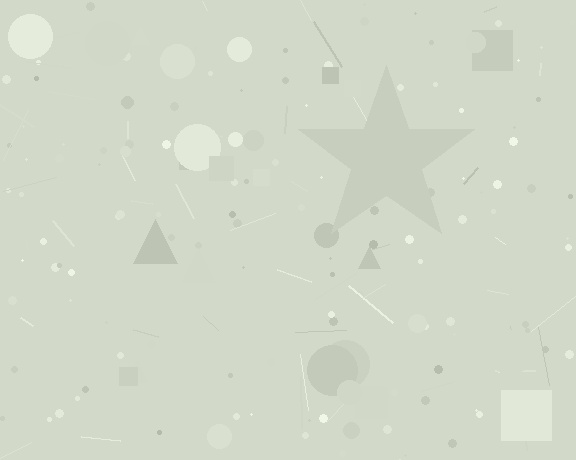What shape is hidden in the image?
A star is hidden in the image.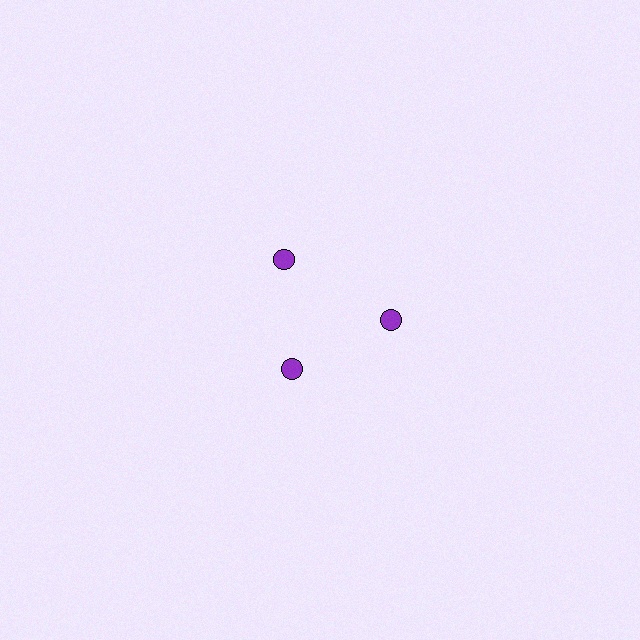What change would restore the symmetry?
The symmetry would be restored by moving it outward, back onto the ring so that all 3 circles sit at equal angles and equal distance from the center.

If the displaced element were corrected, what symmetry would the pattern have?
It would have 3-fold rotational symmetry — the pattern would map onto itself every 120 degrees.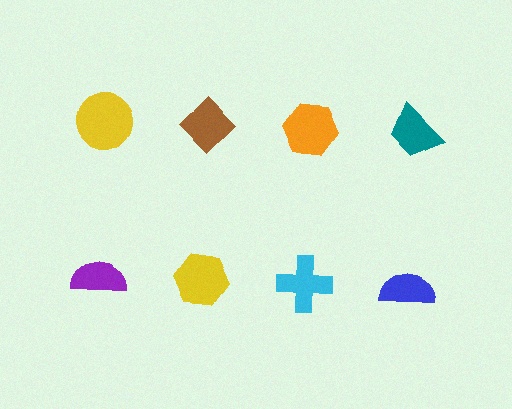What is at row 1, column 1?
A yellow circle.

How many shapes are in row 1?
4 shapes.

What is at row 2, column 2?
A yellow hexagon.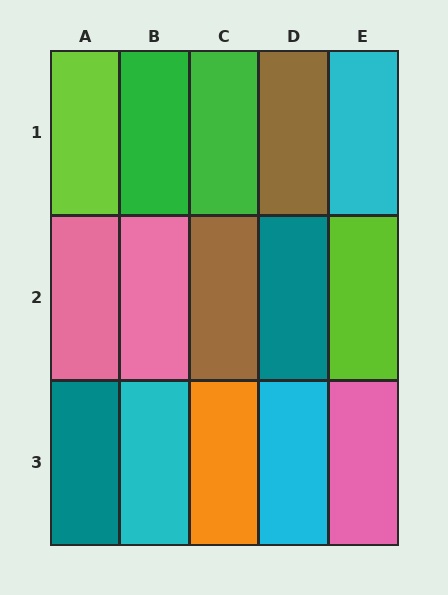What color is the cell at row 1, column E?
Cyan.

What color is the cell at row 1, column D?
Brown.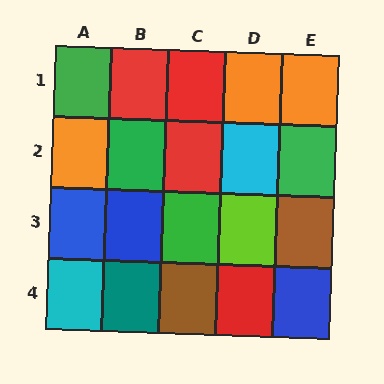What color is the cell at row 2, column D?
Cyan.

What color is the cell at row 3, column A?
Blue.